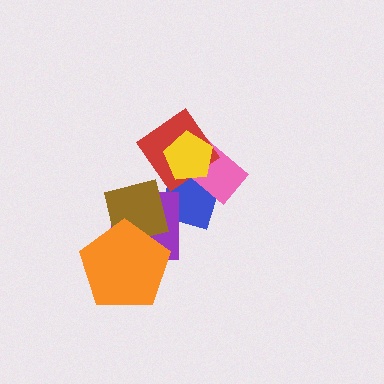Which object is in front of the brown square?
The orange pentagon is in front of the brown square.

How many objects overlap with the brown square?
3 objects overlap with the brown square.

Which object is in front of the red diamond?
The yellow pentagon is in front of the red diamond.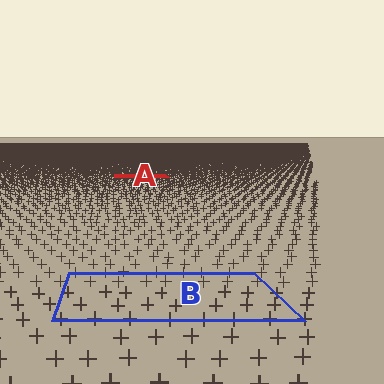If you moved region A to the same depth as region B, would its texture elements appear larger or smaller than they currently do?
They would appear larger. At a closer depth, the same texture elements are projected at a bigger on-screen size.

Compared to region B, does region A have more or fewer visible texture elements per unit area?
Region A has more texture elements per unit area — they are packed more densely because it is farther away.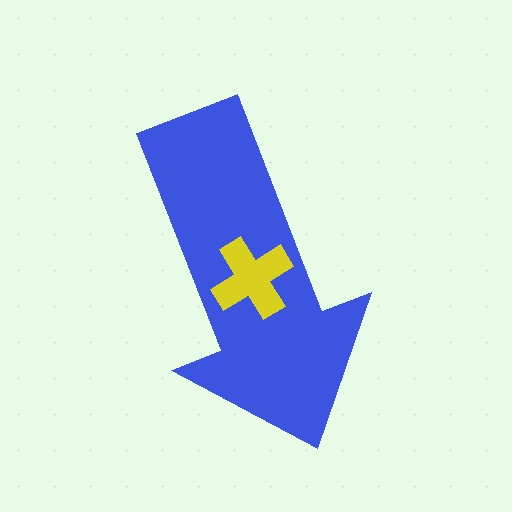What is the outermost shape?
The blue arrow.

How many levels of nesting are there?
2.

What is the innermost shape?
The yellow cross.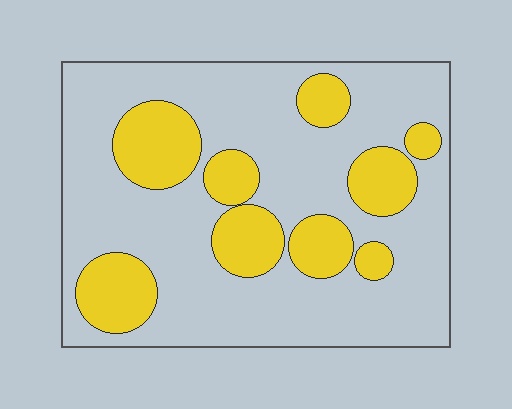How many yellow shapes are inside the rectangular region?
9.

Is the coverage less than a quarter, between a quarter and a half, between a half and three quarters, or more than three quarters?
Between a quarter and a half.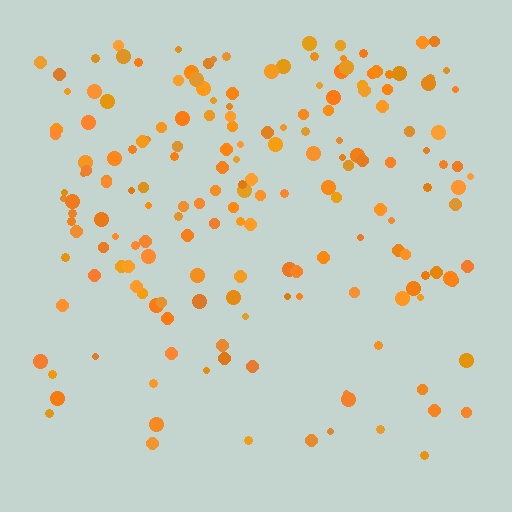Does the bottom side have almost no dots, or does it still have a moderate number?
Still a moderate number, just noticeably fewer than the top.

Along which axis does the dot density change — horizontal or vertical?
Vertical.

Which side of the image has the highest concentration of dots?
The top.